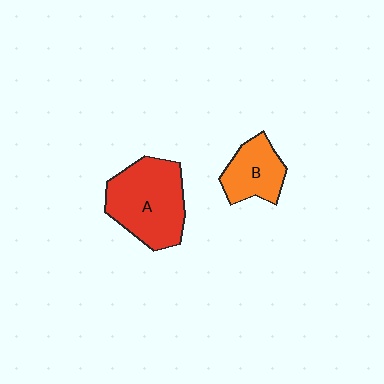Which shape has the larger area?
Shape A (red).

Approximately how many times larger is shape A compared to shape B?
Approximately 1.8 times.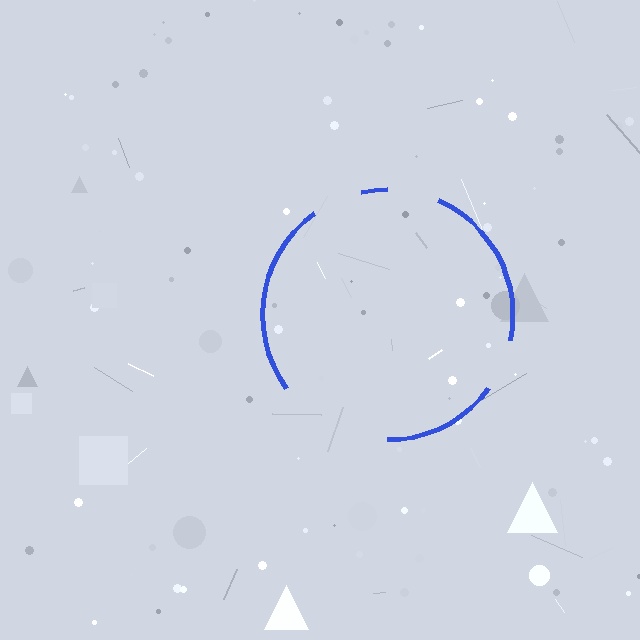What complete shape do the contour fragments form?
The contour fragments form a circle.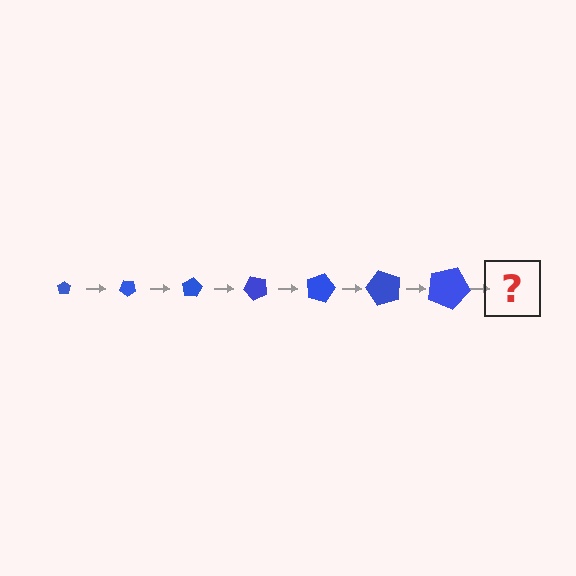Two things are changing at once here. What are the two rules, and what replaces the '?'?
The two rules are that the pentagon grows larger each step and it rotates 40 degrees each step. The '?' should be a pentagon, larger than the previous one and rotated 280 degrees from the start.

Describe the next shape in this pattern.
It should be a pentagon, larger than the previous one and rotated 280 degrees from the start.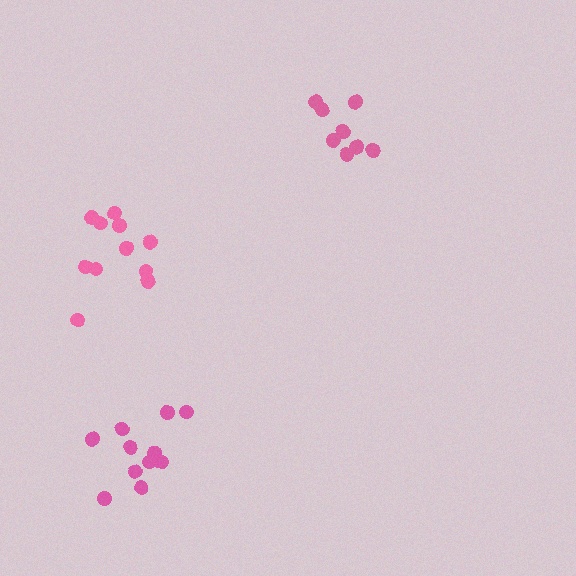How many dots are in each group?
Group 1: 8 dots, Group 2: 11 dots, Group 3: 12 dots (31 total).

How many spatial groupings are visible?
There are 3 spatial groupings.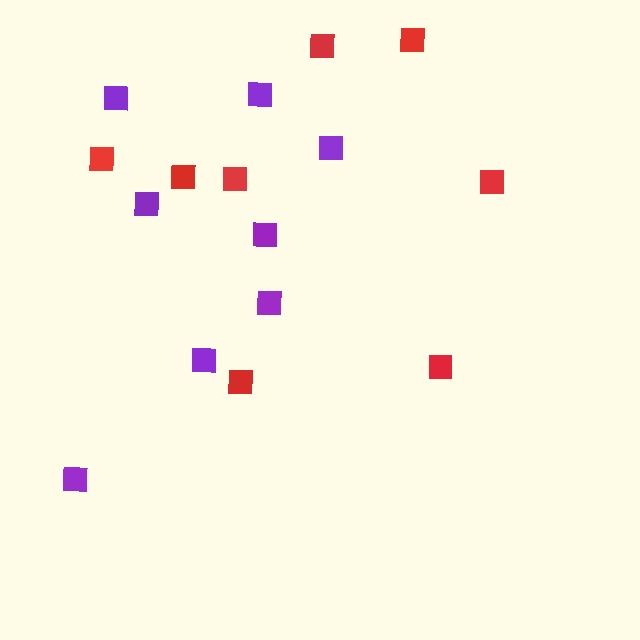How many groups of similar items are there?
There are 2 groups: one group of purple squares (8) and one group of red squares (8).